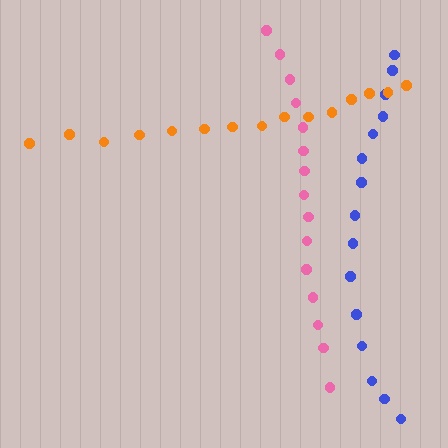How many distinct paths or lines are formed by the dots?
There are 3 distinct paths.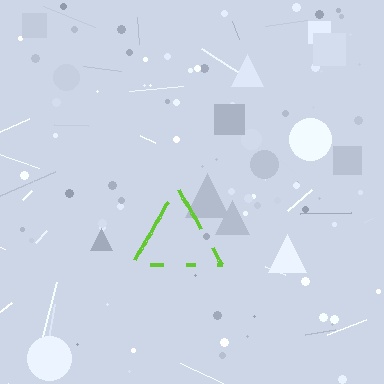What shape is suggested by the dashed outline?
The dashed outline suggests a triangle.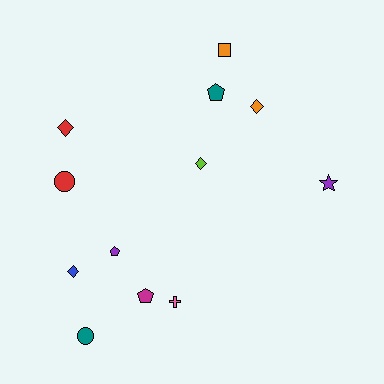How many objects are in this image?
There are 12 objects.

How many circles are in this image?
There are 2 circles.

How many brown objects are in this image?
There are no brown objects.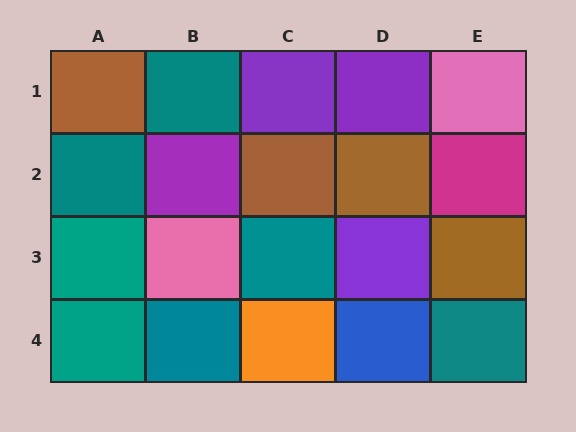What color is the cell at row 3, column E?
Brown.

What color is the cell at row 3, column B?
Pink.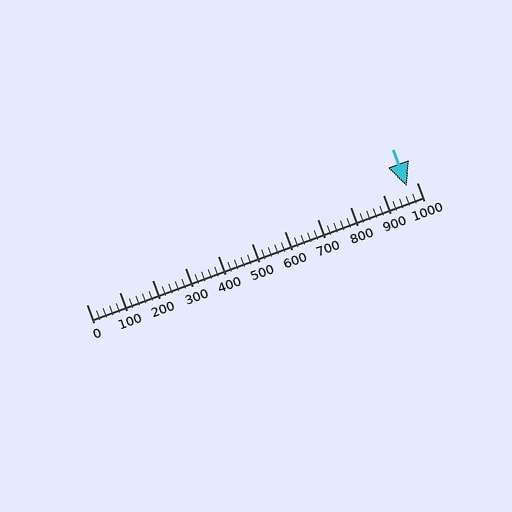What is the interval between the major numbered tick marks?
The major tick marks are spaced 100 units apart.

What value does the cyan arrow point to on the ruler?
The cyan arrow points to approximately 970.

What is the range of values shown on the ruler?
The ruler shows values from 0 to 1000.